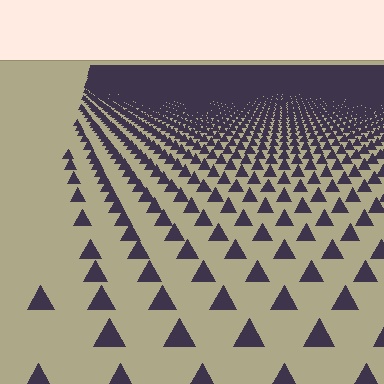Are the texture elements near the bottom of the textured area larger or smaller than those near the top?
Larger. Near the bottom, elements are closer to the viewer and appear at a bigger on-screen size.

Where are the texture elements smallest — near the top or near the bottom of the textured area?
Near the top.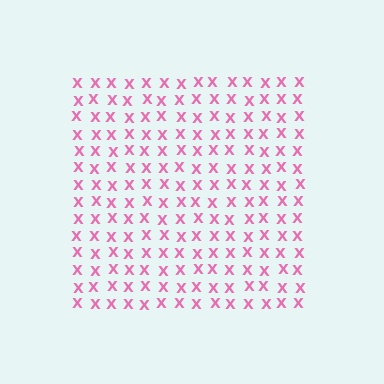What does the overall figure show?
The overall figure shows a square.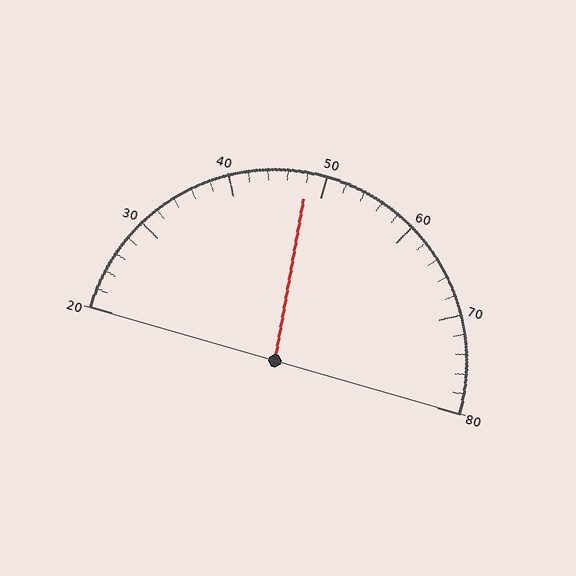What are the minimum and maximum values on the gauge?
The gauge ranges from 20 to 80.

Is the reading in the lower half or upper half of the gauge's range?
The reading is in the lower half of the range (20 to 80).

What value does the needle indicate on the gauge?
The needle indicates approximately 48.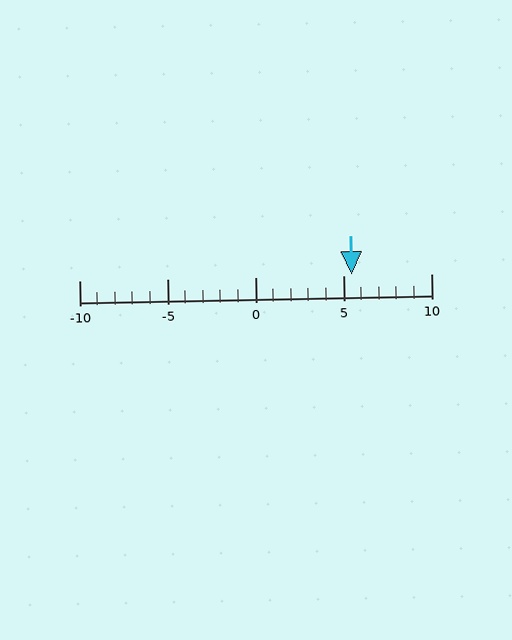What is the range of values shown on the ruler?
The ruler shows values from -10 to 10.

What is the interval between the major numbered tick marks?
The major tick marks are spaced 5 units apart.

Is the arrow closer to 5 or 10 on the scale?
The arrow is closer to 5.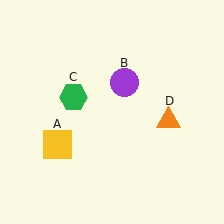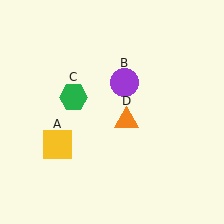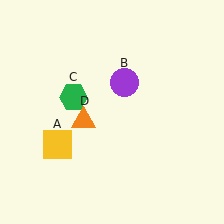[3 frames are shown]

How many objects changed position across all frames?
1 object changed position: orange triangle (object D).